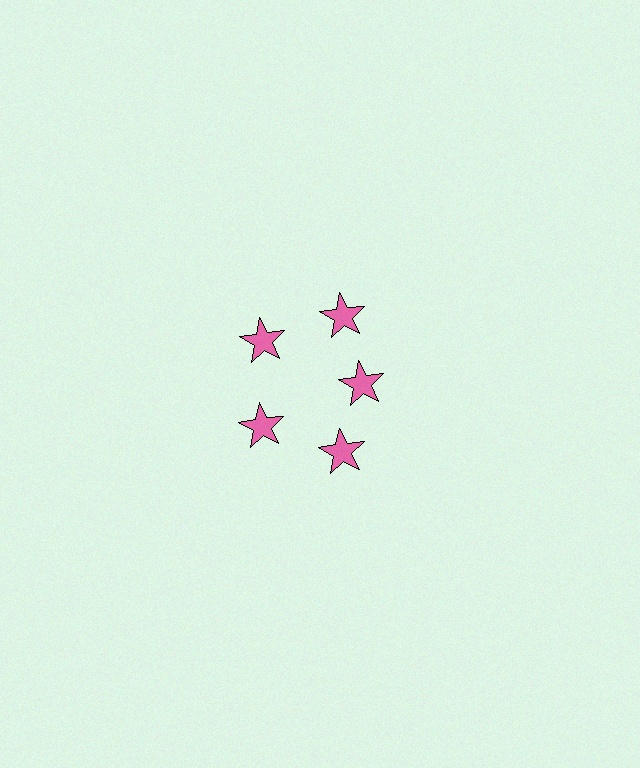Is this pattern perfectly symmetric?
No. The 5 pink stars are arranged in a ring, but one element near the 3 o'clock position is pulled inward toward the center, breaking the 5-fold rotational symmetry.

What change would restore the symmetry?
The symmetry would be restored by moving it outward, back onto the ring so that all 5 stars sit at equal angles and equal distance from the center.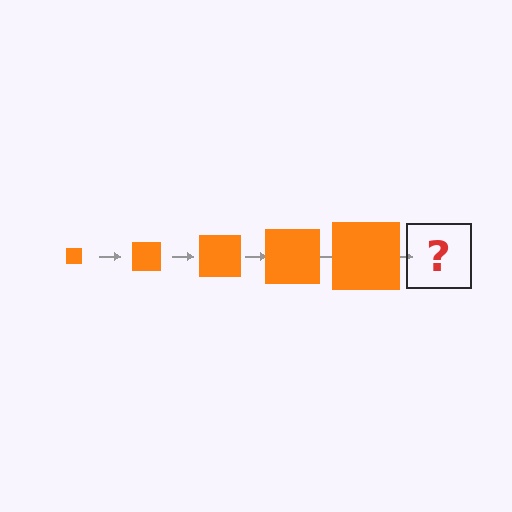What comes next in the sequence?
The next element should be an orange square, larger than the previous one.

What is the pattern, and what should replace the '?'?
The pattern is that the square gets progressively larger each step. The '?' should be an orange square, larger than the previous one.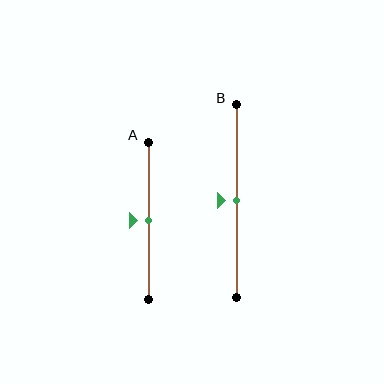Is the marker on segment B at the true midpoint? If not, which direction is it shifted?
Yes, the marker on segment B is at the true midpoint.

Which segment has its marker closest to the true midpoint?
Segment A has its marker closest to the true midpoint.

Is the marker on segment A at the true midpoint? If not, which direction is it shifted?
Yes, the marker on segment A is at the true midpoint.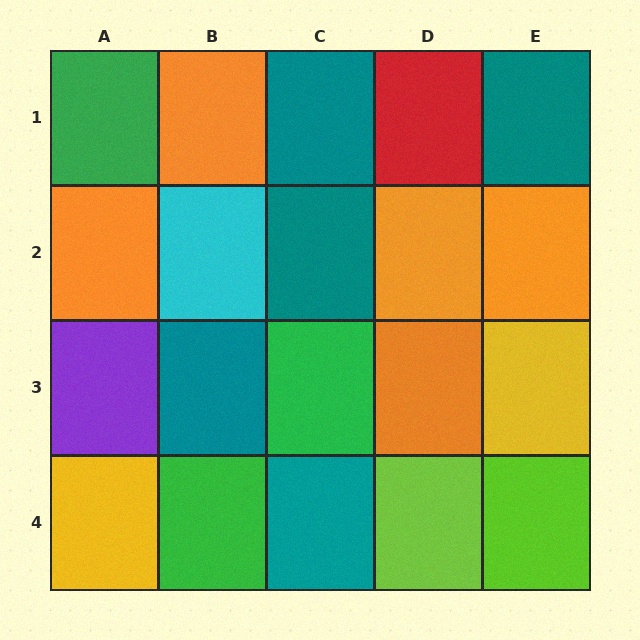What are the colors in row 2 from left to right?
Orange, cyan, teal, orange, orange.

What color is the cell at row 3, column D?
Orange.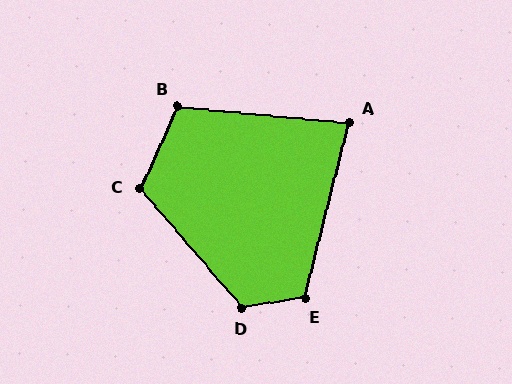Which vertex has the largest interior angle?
D, at approximately 122 degrees.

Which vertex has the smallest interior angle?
A, at approximately 81 degrees.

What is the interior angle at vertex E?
Approximately 113 degrees (obtuse).